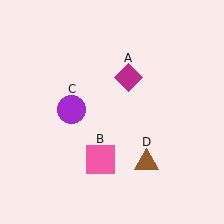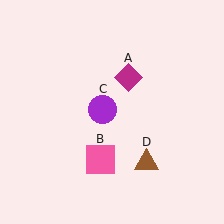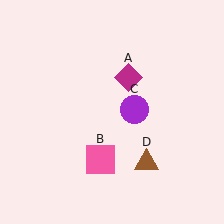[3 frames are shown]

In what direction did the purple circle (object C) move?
The purple circle (object C) moved right.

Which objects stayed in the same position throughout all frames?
Magenta diamond (object A) and pink square (object B) and brown triangle (object D) remained stationary.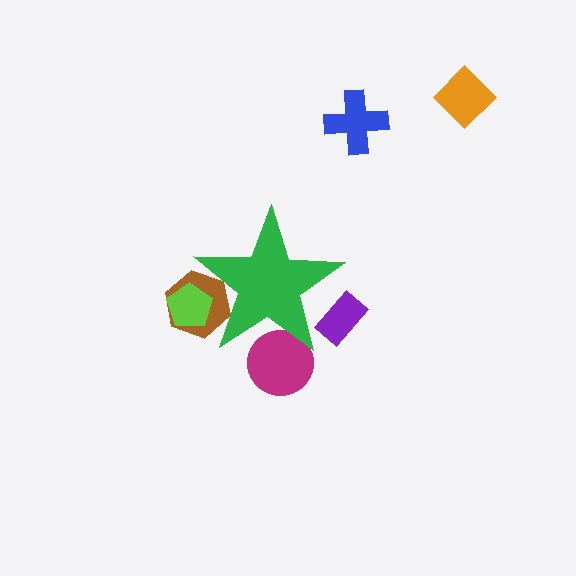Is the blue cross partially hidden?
No, the blue cross is fully visible.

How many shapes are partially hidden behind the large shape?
4 shapes are partially hidden.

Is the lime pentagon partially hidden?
Yes, the lime pentagon is partially hidden behind the green star.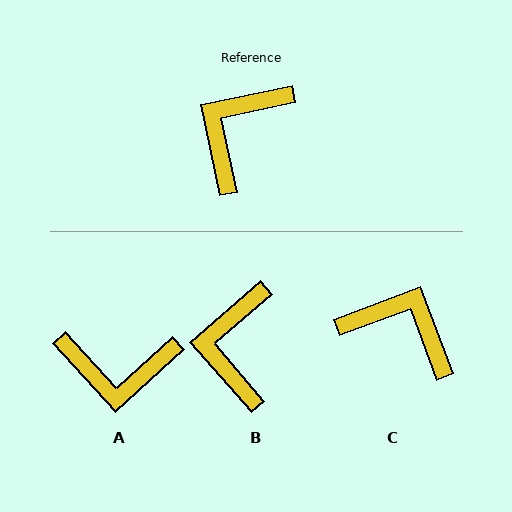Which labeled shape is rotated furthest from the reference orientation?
A, about 120 degrees away.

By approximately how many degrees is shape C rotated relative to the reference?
Approximately 81 degrees clockwise.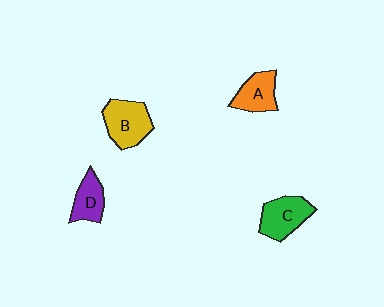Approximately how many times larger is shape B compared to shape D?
Approximately 1.5 times.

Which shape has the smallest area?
Shape D (purple).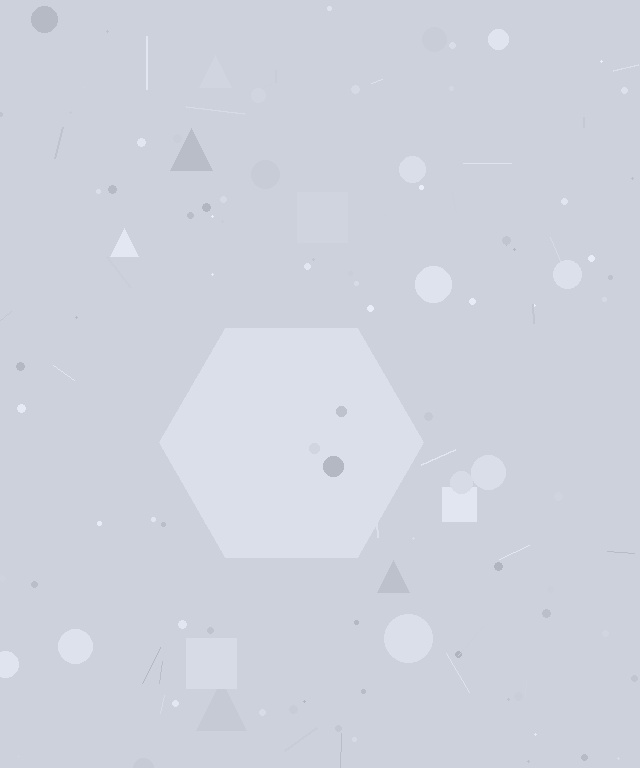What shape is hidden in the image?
A hexagon is hidden in the image.